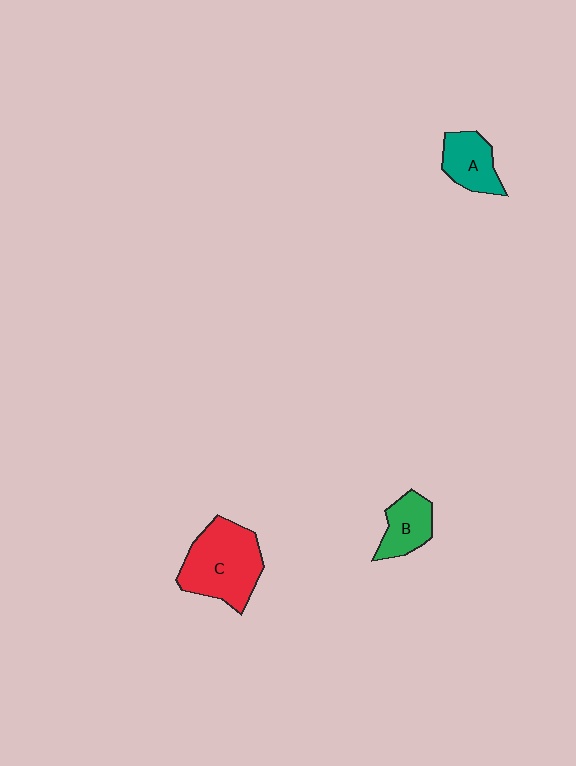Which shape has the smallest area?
Shape B (green).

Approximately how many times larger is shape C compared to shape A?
Approximately 1.9 times.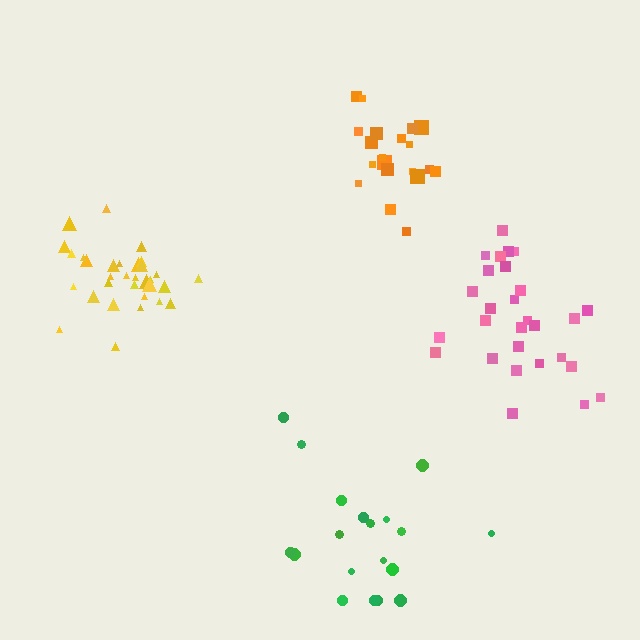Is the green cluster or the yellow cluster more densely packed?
Yellow.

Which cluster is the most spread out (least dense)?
Green.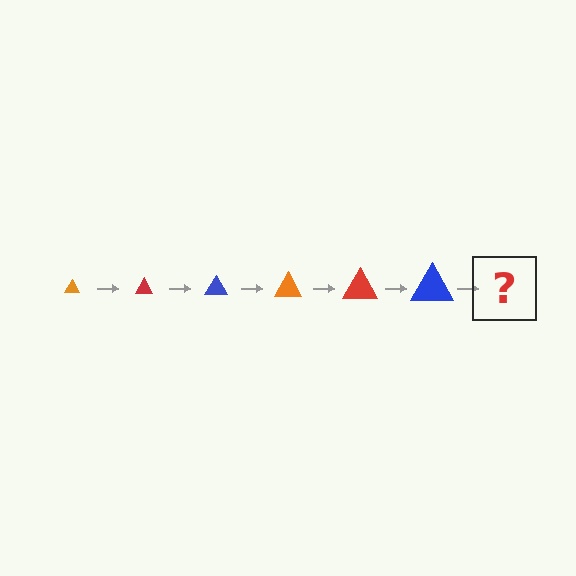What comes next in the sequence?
The next element should be an orange triangle, larger than the previous one.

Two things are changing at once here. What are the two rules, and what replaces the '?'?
The two rules are that the triangle grows larger each step and the color cycles through orange, red, and blue. The '?' should be an orange triangle, larger than the previous one.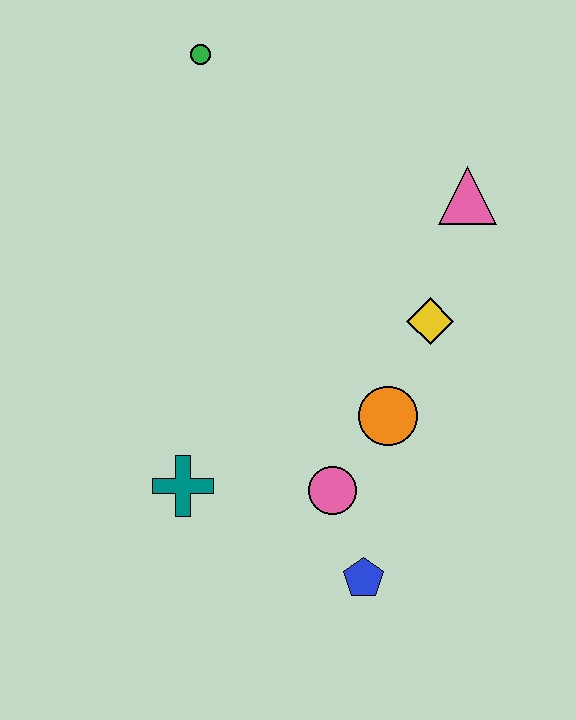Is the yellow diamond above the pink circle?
Yes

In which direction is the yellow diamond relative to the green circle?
The yellow diamond is below the green circle.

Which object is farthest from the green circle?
The blue pentagon is farthest from the green circle.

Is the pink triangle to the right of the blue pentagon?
Yes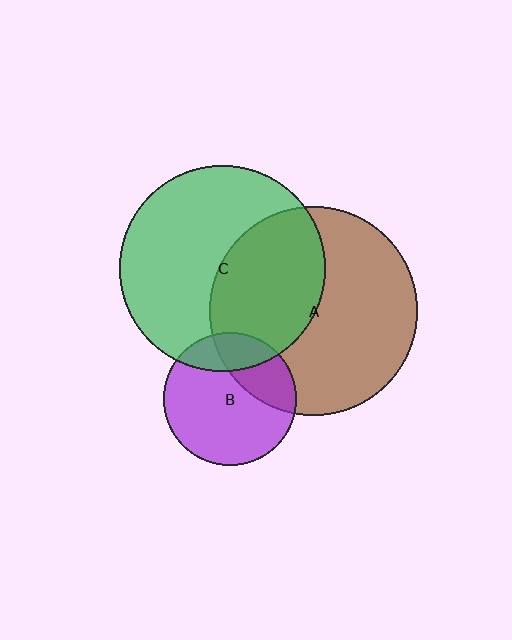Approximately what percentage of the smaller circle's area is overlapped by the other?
Approximately 30%.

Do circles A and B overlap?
Yes.